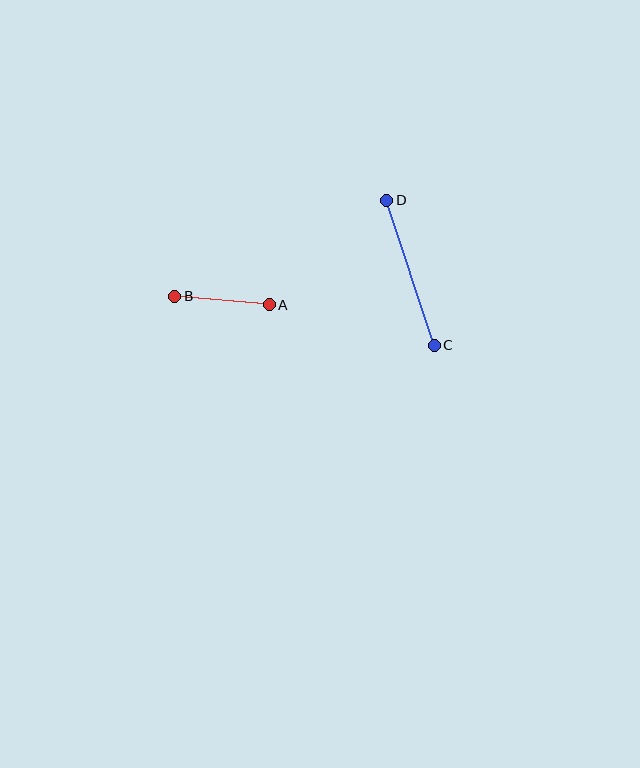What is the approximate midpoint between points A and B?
The midpoint is at approximately (222, 301) pixels.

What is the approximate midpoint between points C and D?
The midpoint is at approximately (411, 273) pixels.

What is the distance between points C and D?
The distance is approximately 152 pixels.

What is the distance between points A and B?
The distance is approximately 95 pixels.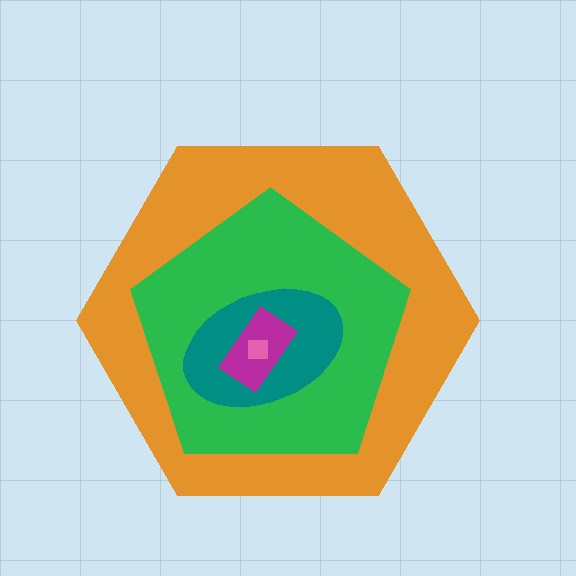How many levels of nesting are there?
5.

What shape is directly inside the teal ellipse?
The magenta rectangle.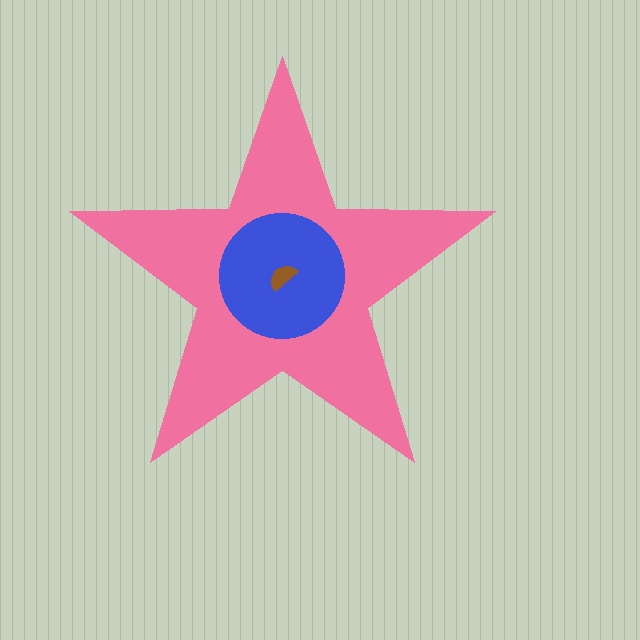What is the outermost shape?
The pink star.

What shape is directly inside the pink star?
The blue circle.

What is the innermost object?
The brown semicircle.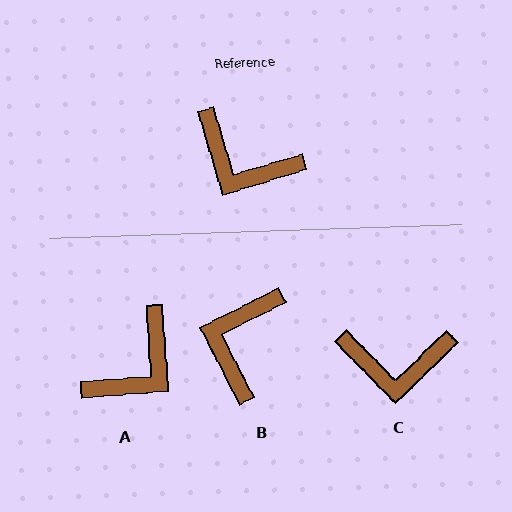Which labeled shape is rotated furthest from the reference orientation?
B, about 80 degrees away.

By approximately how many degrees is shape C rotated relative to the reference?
Approximately 28 degrees counter-clockwise.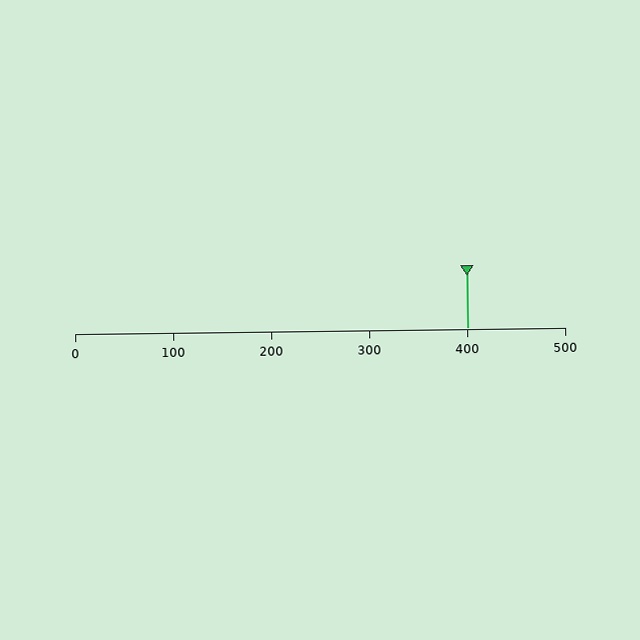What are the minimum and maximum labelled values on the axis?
The axis runs from 0 to 500.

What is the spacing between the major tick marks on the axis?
The major ticks are spaced 100 apart.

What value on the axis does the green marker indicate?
The marker indicates approximately 400.